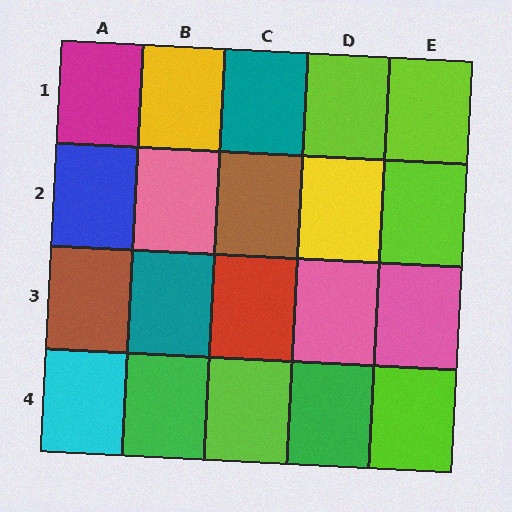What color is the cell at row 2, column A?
Blue.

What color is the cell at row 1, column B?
Yellow.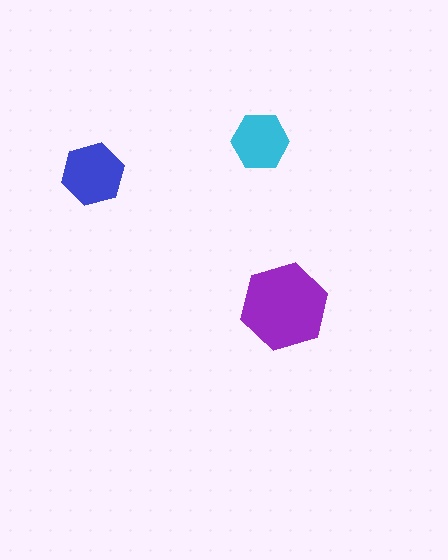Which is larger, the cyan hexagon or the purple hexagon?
The purple one.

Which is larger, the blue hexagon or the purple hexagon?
The purple one.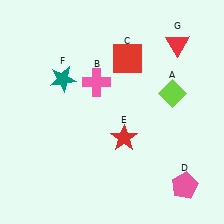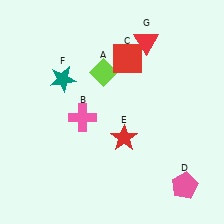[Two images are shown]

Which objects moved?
The objects that moved are: the lime diamond (A), the pink cross (B), the red triangle (G).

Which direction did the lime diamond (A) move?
The lime diamond (A) moved left.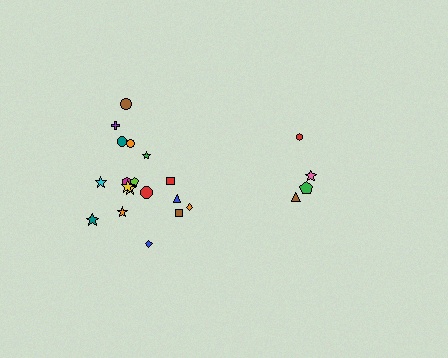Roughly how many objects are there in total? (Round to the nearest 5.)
Roughly 20 objects in total.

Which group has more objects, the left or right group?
The left group.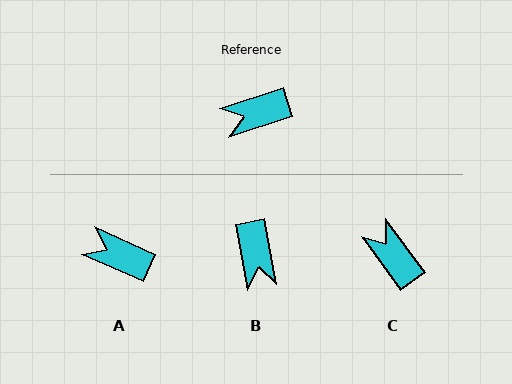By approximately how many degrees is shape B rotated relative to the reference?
Approximately 83 degrees counter-clockwise.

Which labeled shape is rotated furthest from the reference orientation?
B, about 83 degrees away.